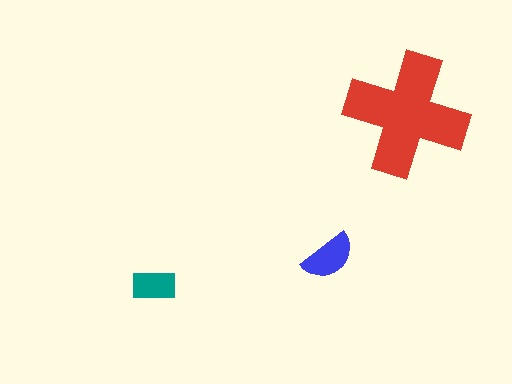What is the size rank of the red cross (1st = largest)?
1st.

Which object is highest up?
The red cross is topmost.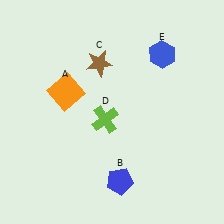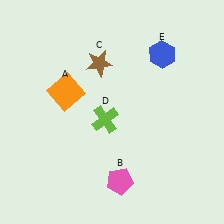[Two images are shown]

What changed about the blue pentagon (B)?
In Image 1, B is blue. In Image 2, it changed to pink.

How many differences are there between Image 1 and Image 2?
There is 1 difference between the two images.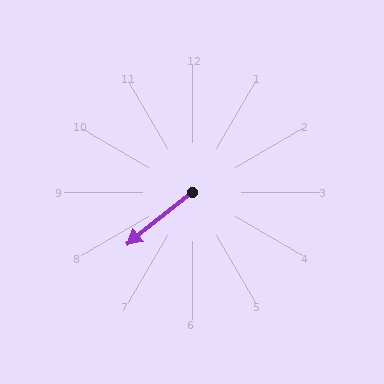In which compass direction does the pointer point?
Southwest.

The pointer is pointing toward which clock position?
Roughly 8 o'clock.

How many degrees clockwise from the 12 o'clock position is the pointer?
Approximately 231 degrees.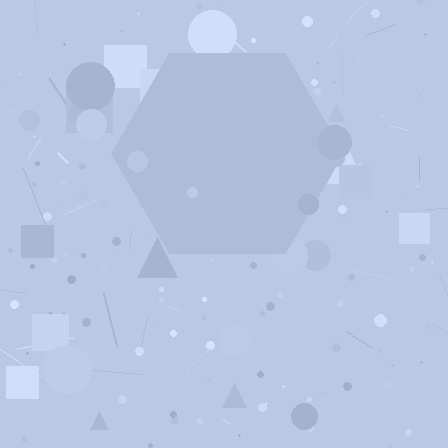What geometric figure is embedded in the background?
A hexagon is embedded in the background.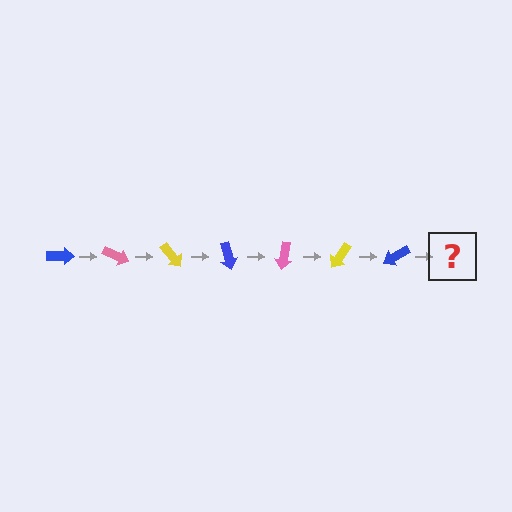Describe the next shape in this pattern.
It should be a pink arrow, rotated 175 degrees from the start.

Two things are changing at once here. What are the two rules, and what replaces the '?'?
The two rules are that it rotates 25 degrees each step and the color cycles through blue, pink, and yellow. The '?' should be a pink arrow, rotated 175 degrees from the start.